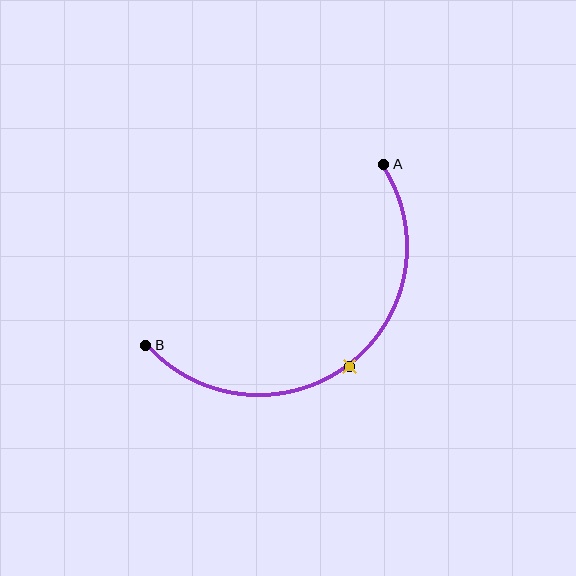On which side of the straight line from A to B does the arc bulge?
The arc bulges below and to the right of the straight line connecting A and B.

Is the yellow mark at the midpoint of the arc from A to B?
Yes. The yellow mark lies on the arc at equal arc-length from both A and B — it is the arc midpoint.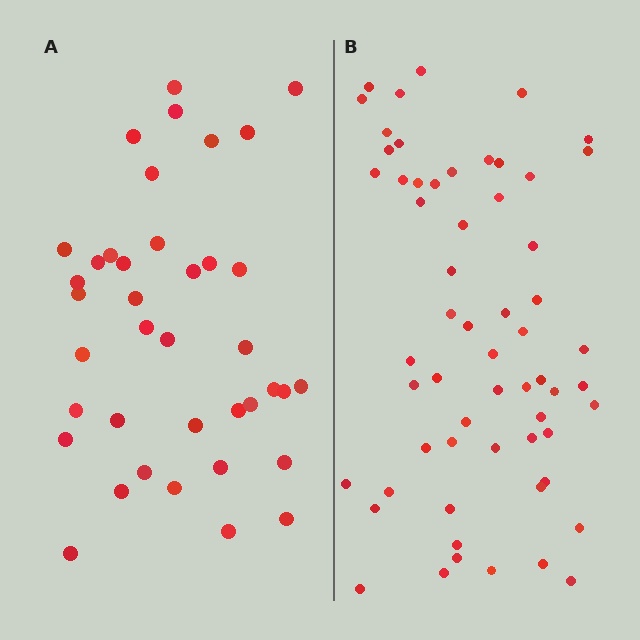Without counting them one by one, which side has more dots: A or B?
Region B (the right region) has more dots.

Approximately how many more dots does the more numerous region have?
Region B has approximately 20 more dots than region A.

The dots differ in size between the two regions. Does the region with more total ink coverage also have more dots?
No. Region A has more total ink coverage because its dots are larger, but region B actually contains more individual dots. Total area can be misleading — the number of items is what matters here.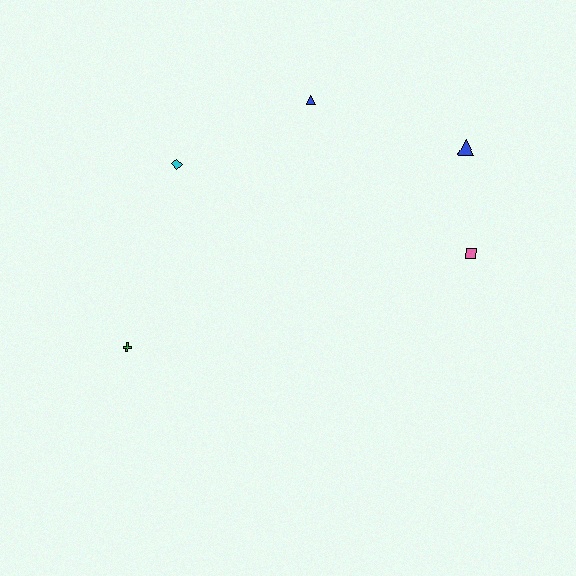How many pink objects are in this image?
There is 1 pink object.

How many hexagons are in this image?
There are no hexagons.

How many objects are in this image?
There are 5 objects.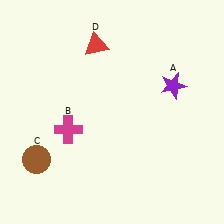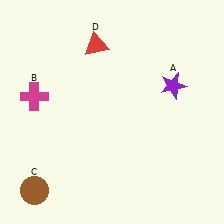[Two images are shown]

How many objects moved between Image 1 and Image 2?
2 objects moved between the two images.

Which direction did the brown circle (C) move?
The brown circle (C) moved down.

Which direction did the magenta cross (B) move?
The magenta cross (B) moved left.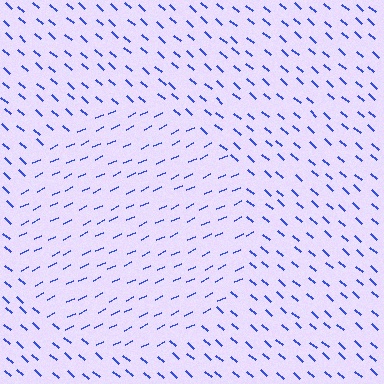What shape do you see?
I see a circle.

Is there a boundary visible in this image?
Yes, there is a texture boundary formed by a change in line orientation.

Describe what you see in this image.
The image is filled with small blue line segments. A circle region in the image has lines oriented differently from the surrounding lines, creating a visible texture boundary.